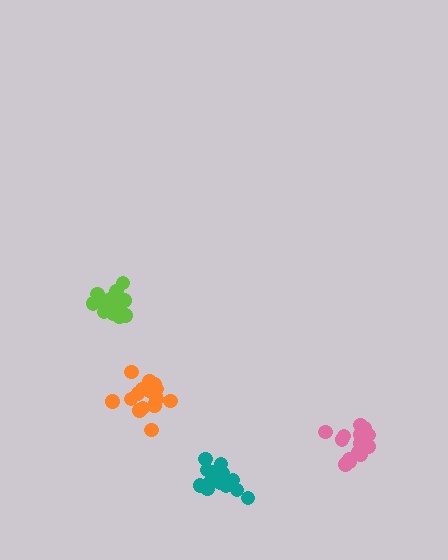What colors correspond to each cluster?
The clusters are colored: orange, pink, teal, lime.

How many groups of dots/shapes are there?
There are 4 groups.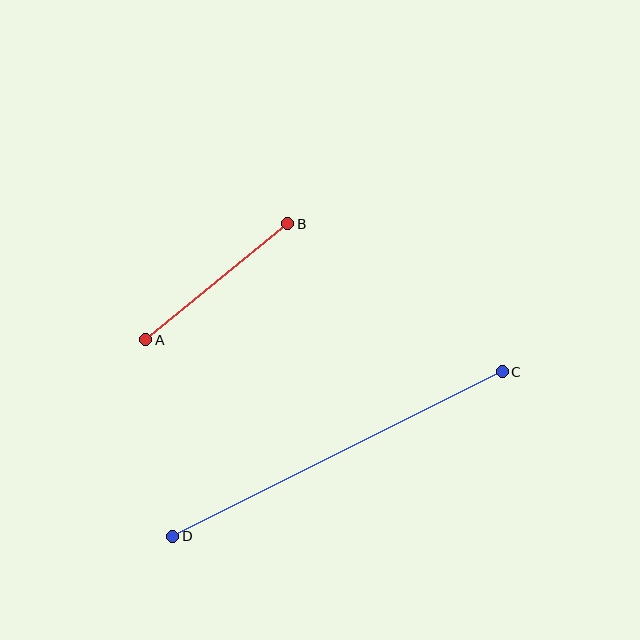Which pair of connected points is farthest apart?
Points C and D are farthest apart.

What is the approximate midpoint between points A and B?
The midpoint is at approximately (217, 282) pixels.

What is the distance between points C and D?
The distance is approximately 368 pixels.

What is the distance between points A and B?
The distance is approximately 183 pixels.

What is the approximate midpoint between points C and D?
The midpoint is at approximately (338, 454) pixels.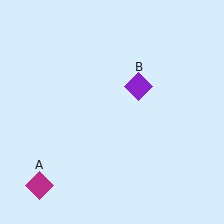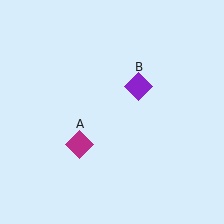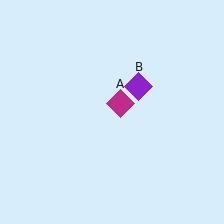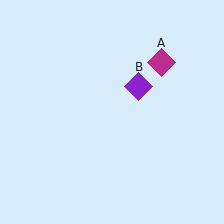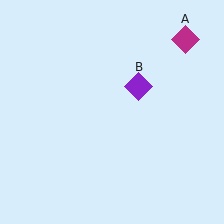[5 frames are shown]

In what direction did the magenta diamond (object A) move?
The magenta diamond (object A) moved up and to the right.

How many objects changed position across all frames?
1 object changed position: magenta diamond (object A).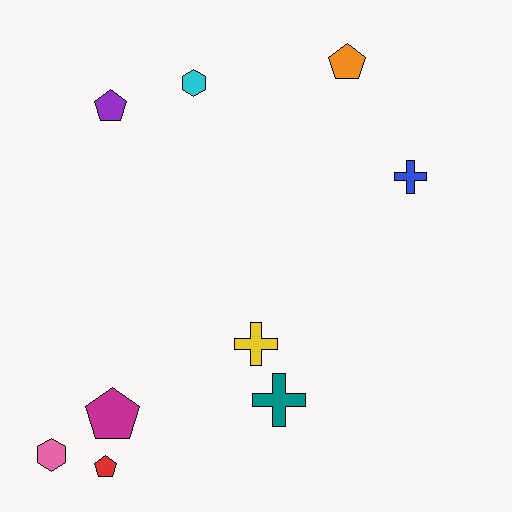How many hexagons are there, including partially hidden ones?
There are 2 hexagons.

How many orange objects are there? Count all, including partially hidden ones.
There is 1 orange object.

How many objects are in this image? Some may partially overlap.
There are 9 objects.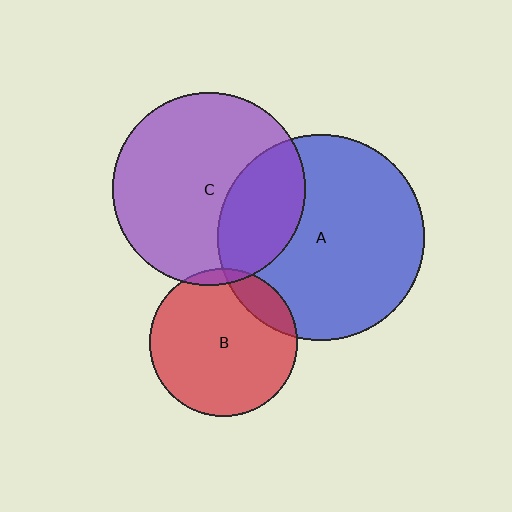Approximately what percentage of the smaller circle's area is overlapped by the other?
Approximately 30%.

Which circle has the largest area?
Circle A (blue).